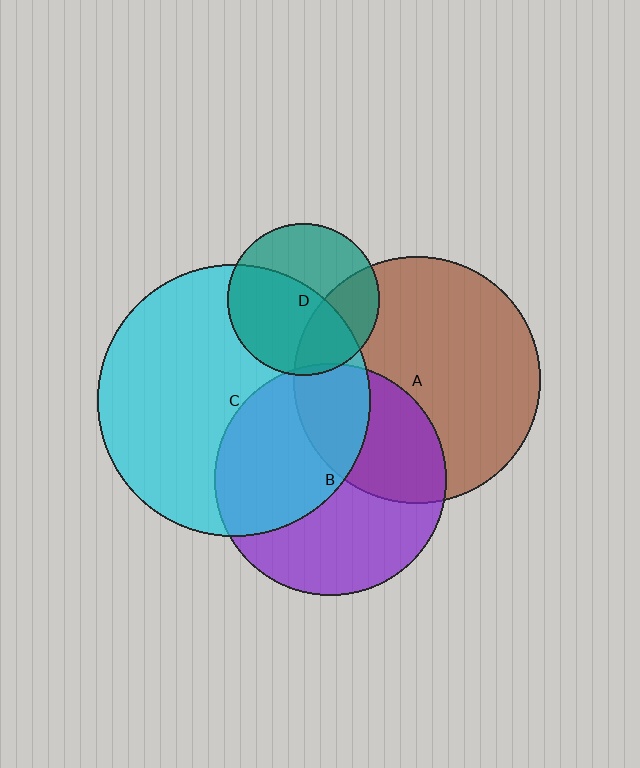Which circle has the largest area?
Circle C (cyan).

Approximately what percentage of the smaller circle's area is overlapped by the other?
Approximately 55%.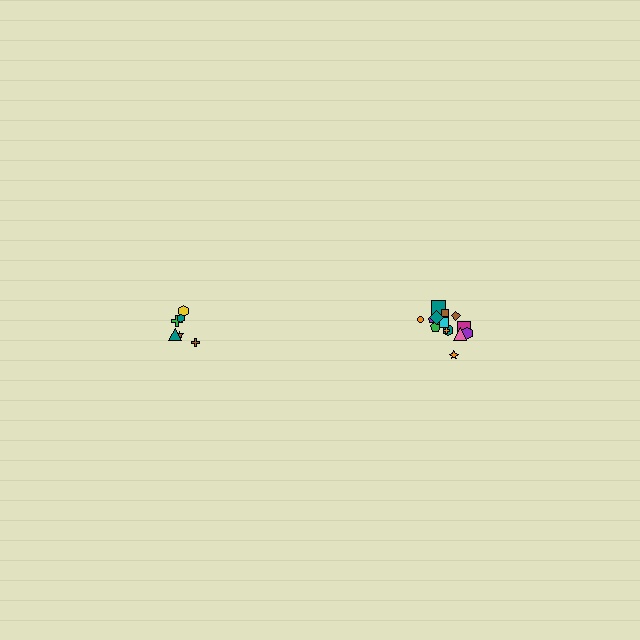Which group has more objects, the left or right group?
The right group.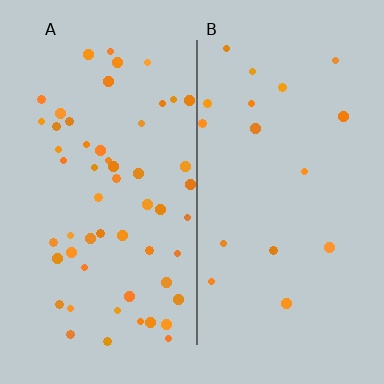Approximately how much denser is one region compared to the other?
Approximately 3.2× — region A over region B.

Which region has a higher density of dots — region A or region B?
A (the left).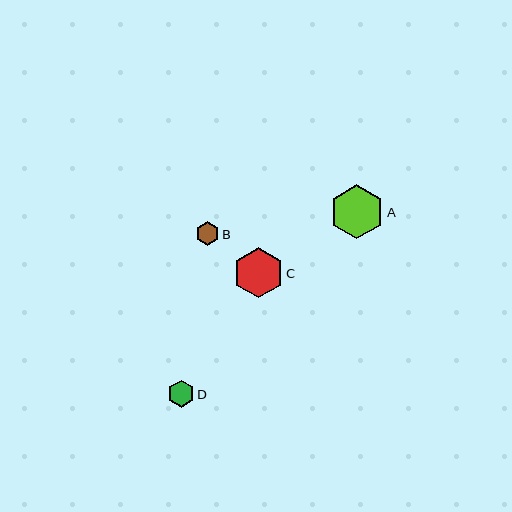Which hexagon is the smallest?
Hexagon B is the smallest with a size of approximately 24 pixels.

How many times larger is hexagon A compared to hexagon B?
Hexagon A is approximately 2.3 times the size of hexagon B.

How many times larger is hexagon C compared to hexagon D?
Hexagon C is approximately 1.9 times the size of hexagon D.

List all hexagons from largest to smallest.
From largest to smallest: A, C, D, B.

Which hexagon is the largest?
Hexagon A is the largest with a size of approximately 54 pixels.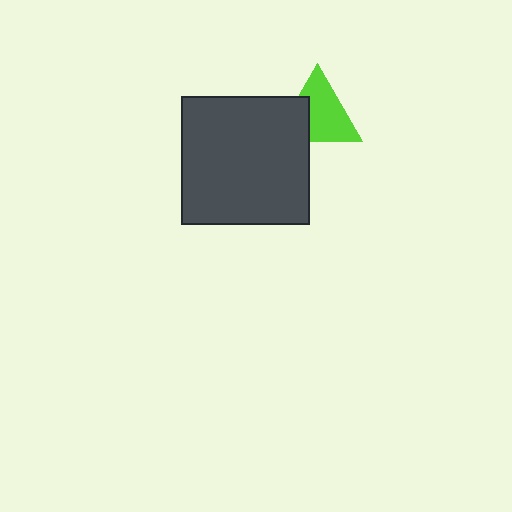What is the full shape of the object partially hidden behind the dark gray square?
The partially hidden object is a lime triangle.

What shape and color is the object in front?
The object in front is a dark gray square.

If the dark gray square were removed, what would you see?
You would see the complete lime triangle.